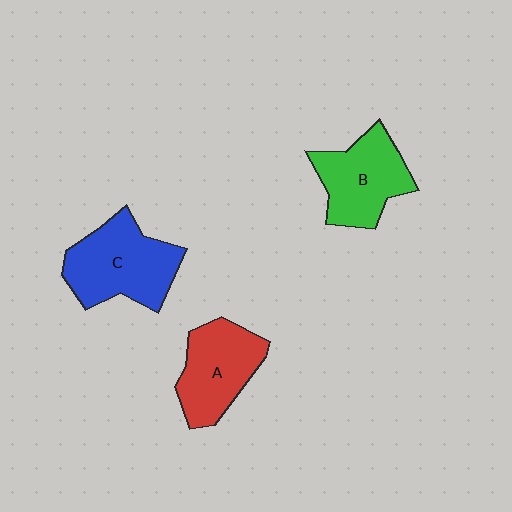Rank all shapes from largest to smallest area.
From largest to smallest: C (blue), B (green), A (red).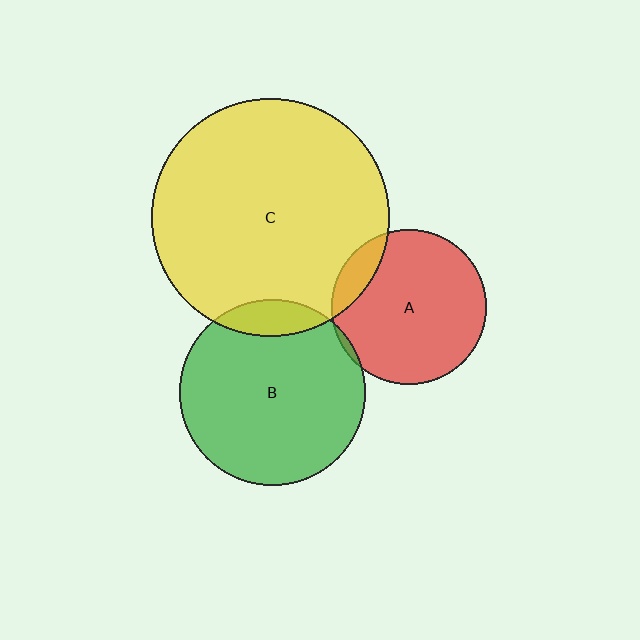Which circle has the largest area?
Circle C (yellow).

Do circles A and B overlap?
Yes.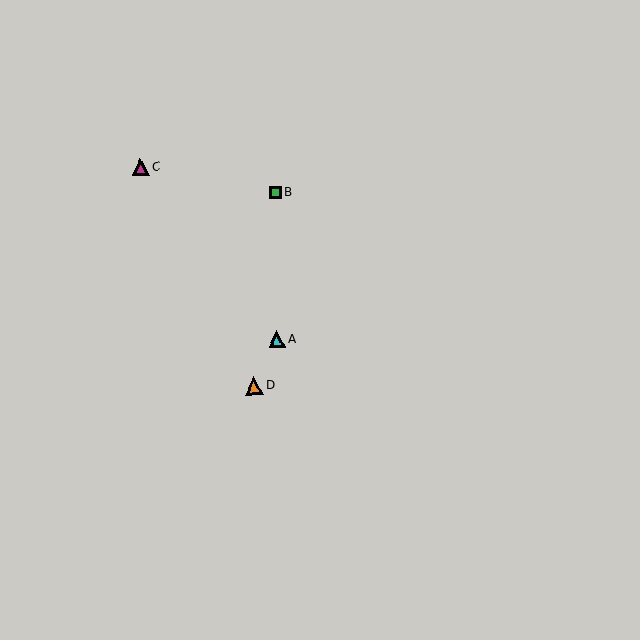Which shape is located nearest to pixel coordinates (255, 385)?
The orange triangle (labeled D) at (254, 386) is nearest to that location.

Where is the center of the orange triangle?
The center of the orange triangle is at (254, 386).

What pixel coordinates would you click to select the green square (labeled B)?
Click at (275, 192) to select the green square B.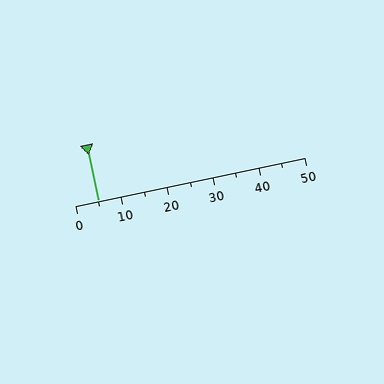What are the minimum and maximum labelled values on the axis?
The axis runs from 0 to 50.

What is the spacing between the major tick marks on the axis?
The major ticks are spaced 10 apart.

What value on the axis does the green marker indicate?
The marker indicates approximately 5.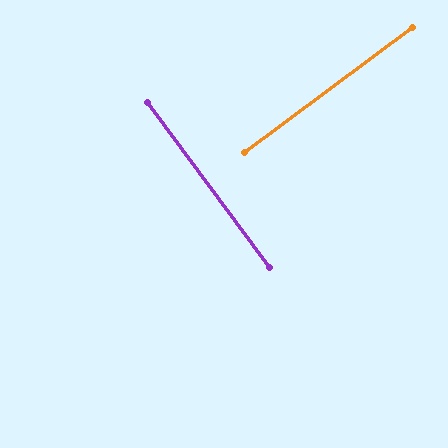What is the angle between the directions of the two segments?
Approximately 90 degrees.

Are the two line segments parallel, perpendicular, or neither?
Perpendicular — they meet at approximately 90°.